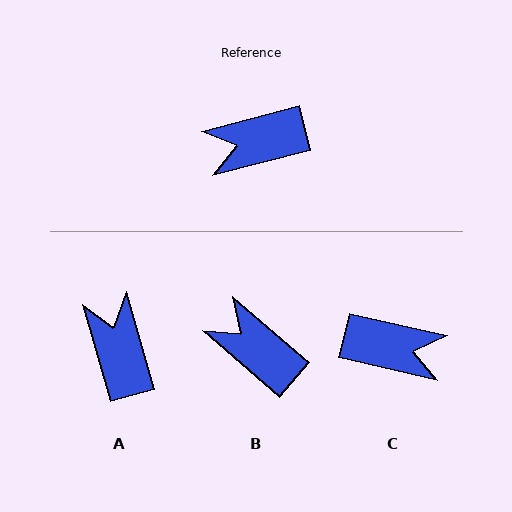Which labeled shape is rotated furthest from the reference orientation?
C, about 153 degrees away.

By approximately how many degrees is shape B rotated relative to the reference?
Approximately 56 degrees clockwise.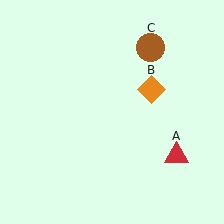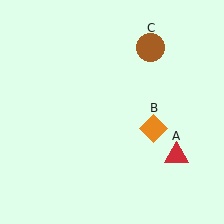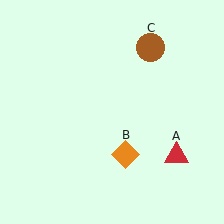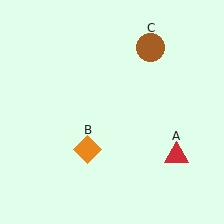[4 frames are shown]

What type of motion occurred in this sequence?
The orange diamond (object B) rotated clockwise around the center of the scene.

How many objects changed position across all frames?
1 object changed position: orange diamond (object B).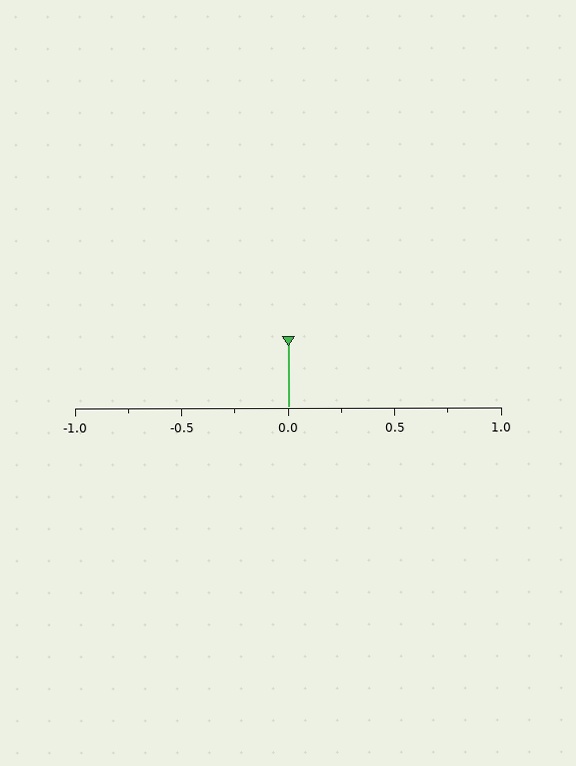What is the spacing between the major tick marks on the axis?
The major ticks are spaced 0.5 apart.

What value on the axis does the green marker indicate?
The marker indicates approximately 0.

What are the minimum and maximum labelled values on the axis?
The axis runs from -1.0 to 1.0.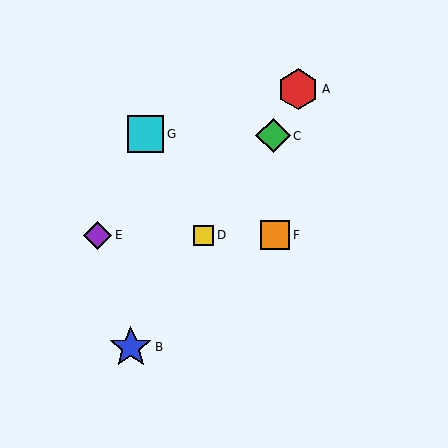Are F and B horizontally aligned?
No, F is at y≈235 and B is at y≈347.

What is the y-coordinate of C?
Object C is at y≈136.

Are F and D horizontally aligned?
Yes, both are at y≈235.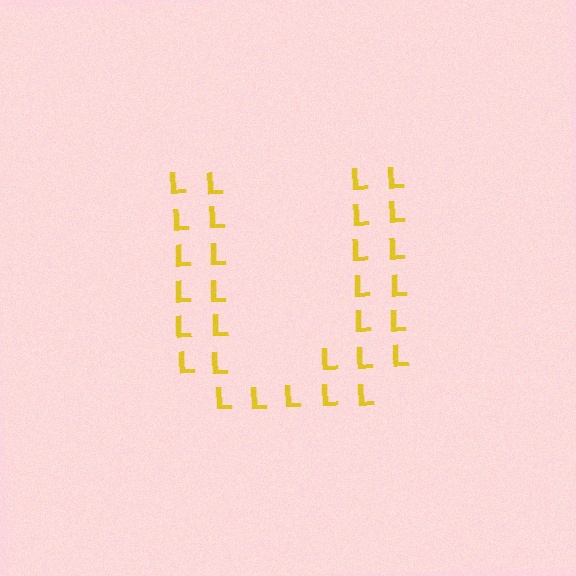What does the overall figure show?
The overall figure shows the letter U.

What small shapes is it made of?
It is made of small letter L's.